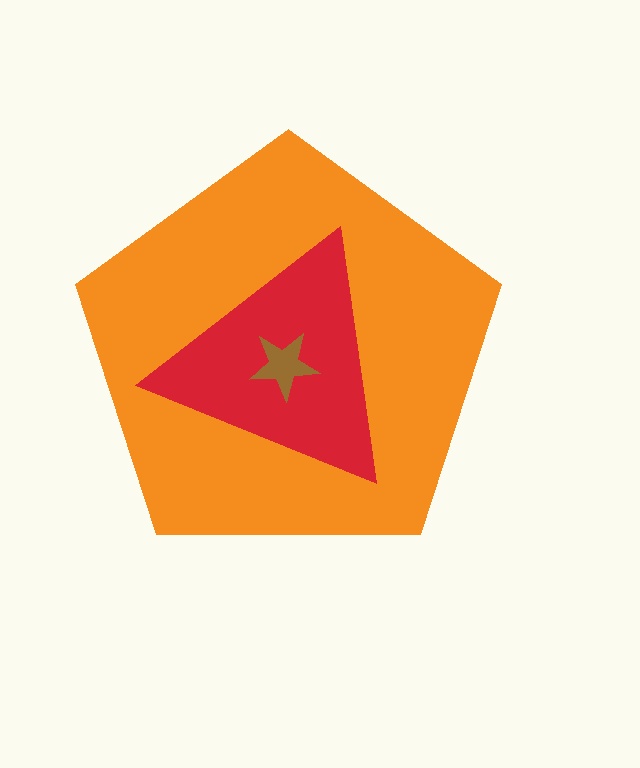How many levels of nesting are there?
3.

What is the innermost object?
The brown star.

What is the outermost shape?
The orange pentagon.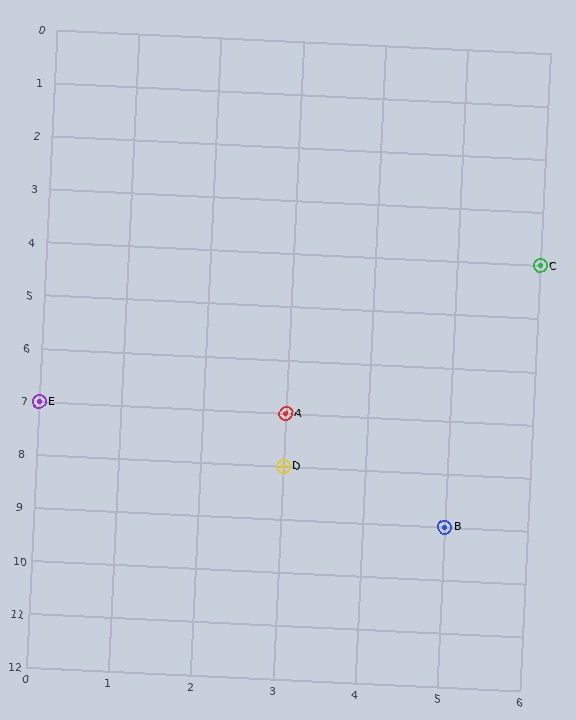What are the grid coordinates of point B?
Point B is at grid coordinates (5, 9).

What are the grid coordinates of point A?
Point A is at grid coordinates (3, 7).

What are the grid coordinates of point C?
Point C is at grid coordinates (6, 4).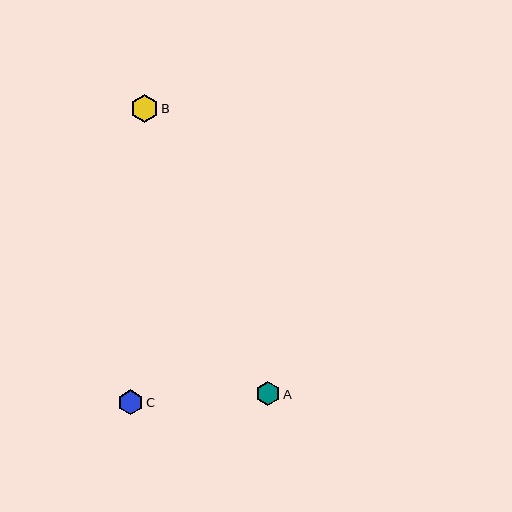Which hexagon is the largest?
Hexagon B is the largest with a size of approximately 27 pixels.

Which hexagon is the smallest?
Hexagon A is the smallest with a size of approximately 24 pixels.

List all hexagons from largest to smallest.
From largest to smallest: B, C, A.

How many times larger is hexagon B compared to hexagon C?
Hexagon B is approximately 1.1 times the size of hexagon C.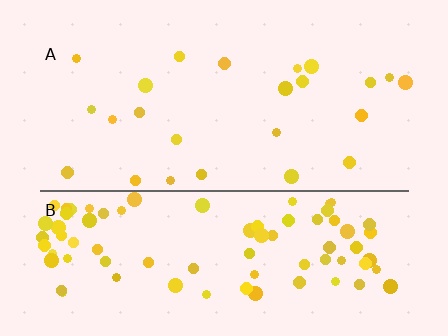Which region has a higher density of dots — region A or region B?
B (the bottom).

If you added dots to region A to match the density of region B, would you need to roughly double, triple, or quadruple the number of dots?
Approximately quadruple.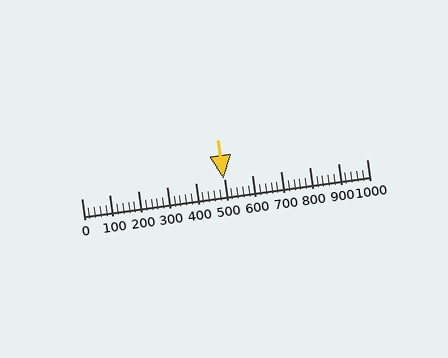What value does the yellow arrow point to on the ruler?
The yellow arrow points to approximately 500.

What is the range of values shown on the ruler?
The ruler shows values from 0 to 1000.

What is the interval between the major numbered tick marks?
The major tick marks are spaced 100 units apart.